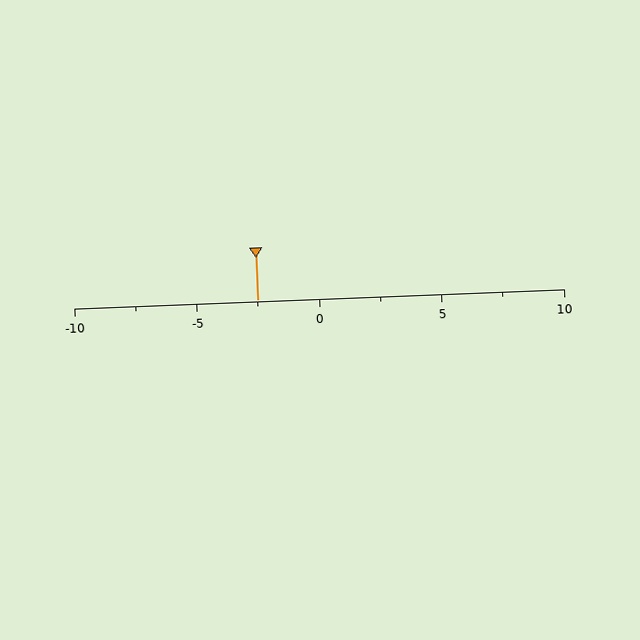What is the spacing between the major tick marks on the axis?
The major ticks are spaced 5 apart.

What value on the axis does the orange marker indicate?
The marker indicates approximately -2.5.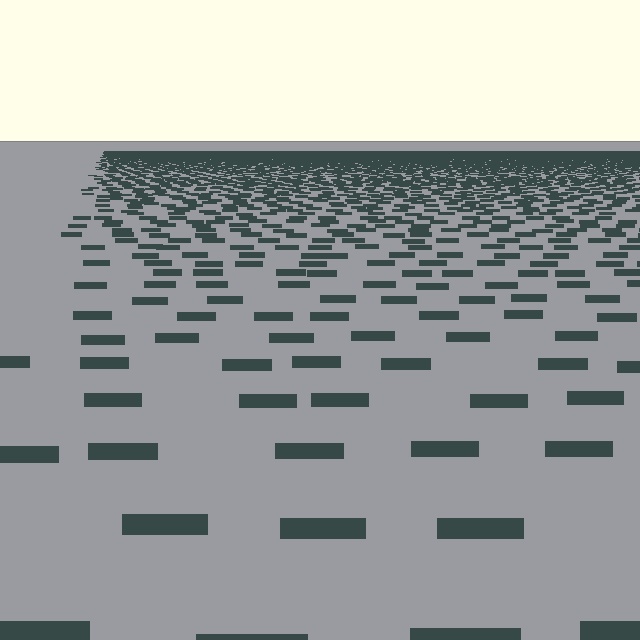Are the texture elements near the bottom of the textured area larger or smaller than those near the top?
Larger. Near the bottom, elements are closer to the viewer and appear at a bigger on-screen size.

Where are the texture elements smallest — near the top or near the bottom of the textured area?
Near the top.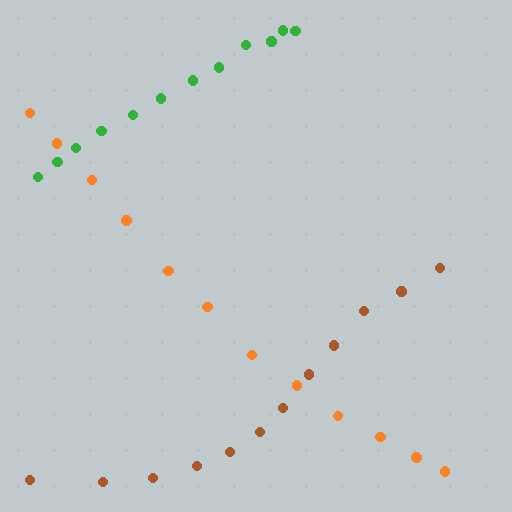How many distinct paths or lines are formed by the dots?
There are 3 distinct paths.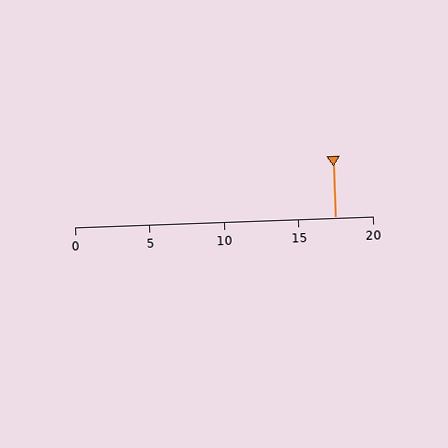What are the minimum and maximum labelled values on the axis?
The axis runs from 0 to 20.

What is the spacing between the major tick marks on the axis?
The major ticks are spaced 5 apart.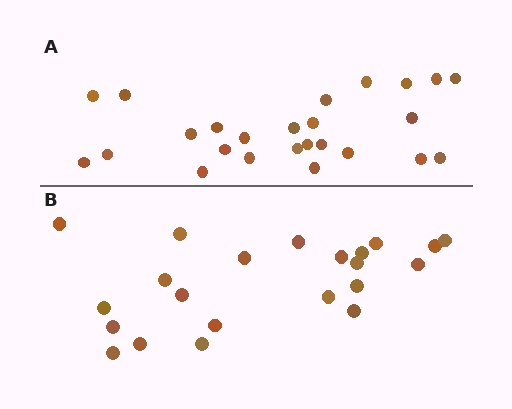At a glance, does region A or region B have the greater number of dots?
Region A (the top region) has more dots.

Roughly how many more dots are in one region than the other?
Region A has just a few more — roughly 2 or 3 more dots than region B.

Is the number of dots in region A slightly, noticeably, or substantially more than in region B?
Region A has only slightly more — the two regions are fairly close. The ratio is roughly 1.1 to 1.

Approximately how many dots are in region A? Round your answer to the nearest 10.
About 20 dots. (The exact count is 25, which rounds to 20.)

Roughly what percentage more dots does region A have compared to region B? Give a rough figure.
About 15% more.